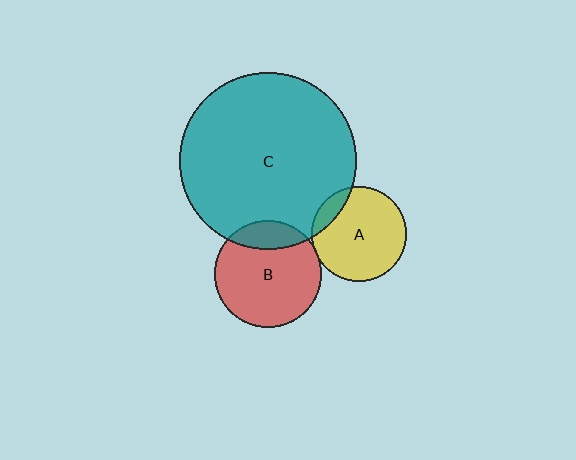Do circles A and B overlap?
Yes.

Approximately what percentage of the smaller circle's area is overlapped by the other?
Approximately 5%.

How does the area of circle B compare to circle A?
Approximately 1.3 times.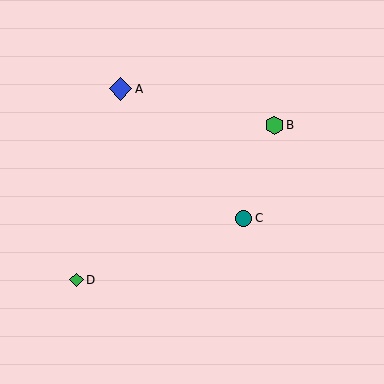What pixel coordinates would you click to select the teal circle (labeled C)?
Click at (244, 218) to select the teal circle C.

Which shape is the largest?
The blue diamond (labeled A) is the largest.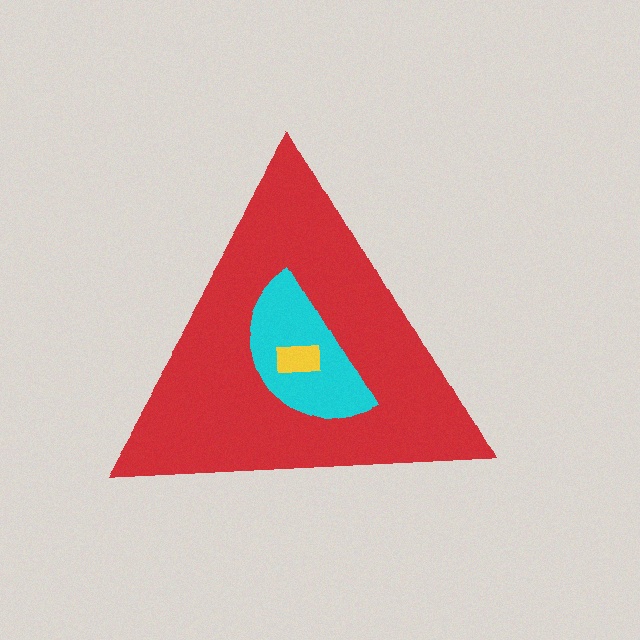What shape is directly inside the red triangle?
The cyan semicircle.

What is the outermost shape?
The red triangle.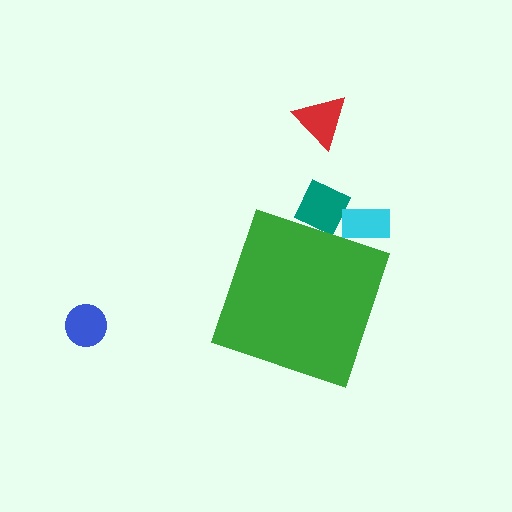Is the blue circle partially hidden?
No, the blue circle is fully visible.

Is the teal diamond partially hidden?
Yes, the teal diamond is partially hidden behind the green diamond.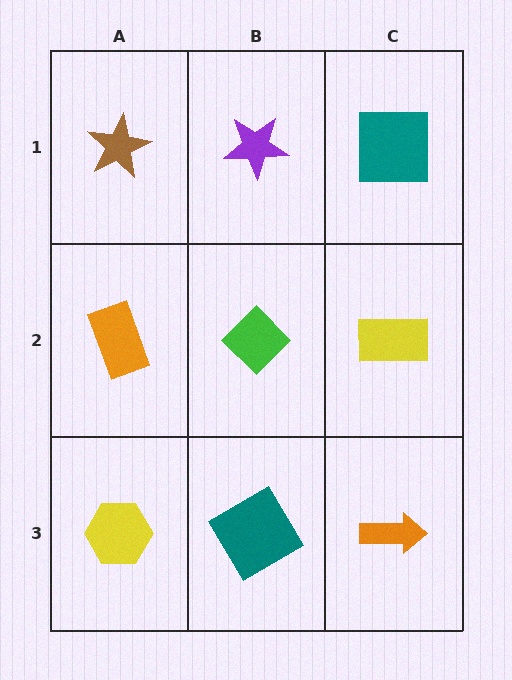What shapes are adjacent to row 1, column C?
A yellow rectangle (row 2, column C), a purple star (row 1, column B).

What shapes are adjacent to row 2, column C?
A teal square (row 1, column C), an orange arrow (row 3, column C), a green diamond (row 2, column B).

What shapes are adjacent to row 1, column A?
An orange rectangle (row 2, column A), a purple star (row 1, column B).